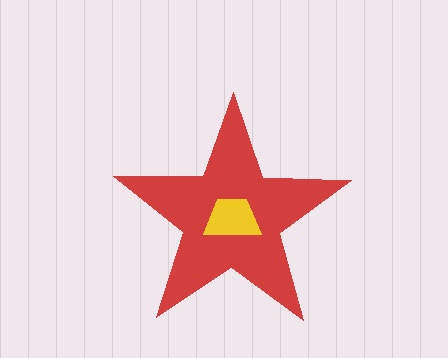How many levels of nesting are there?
2.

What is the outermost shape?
The red star.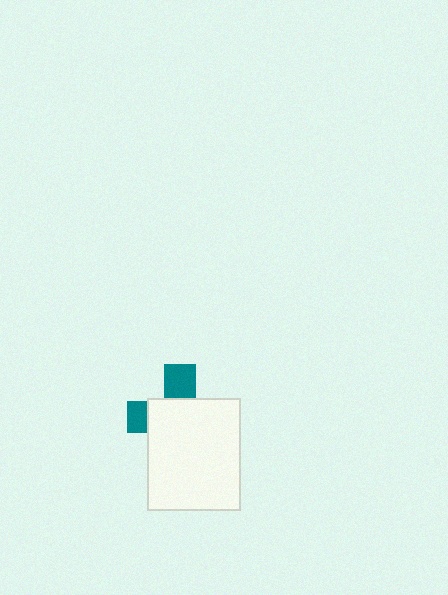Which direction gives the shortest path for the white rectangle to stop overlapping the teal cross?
Moving toward the lower-right gives the shortest separation.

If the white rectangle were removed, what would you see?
You would see the complete teal cross.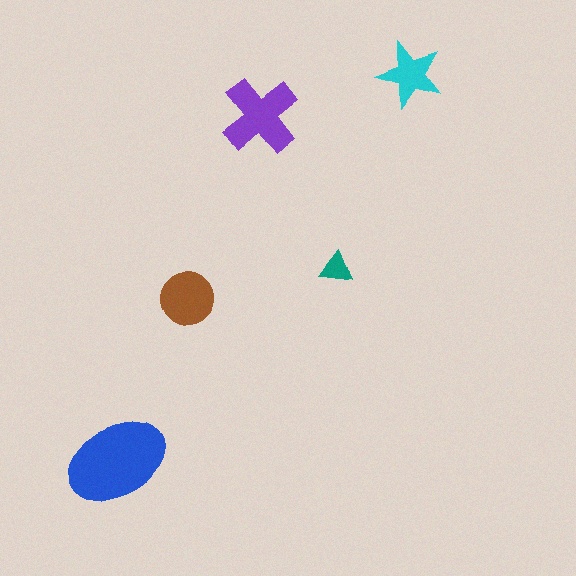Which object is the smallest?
The teal triangle.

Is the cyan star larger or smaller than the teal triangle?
Larger.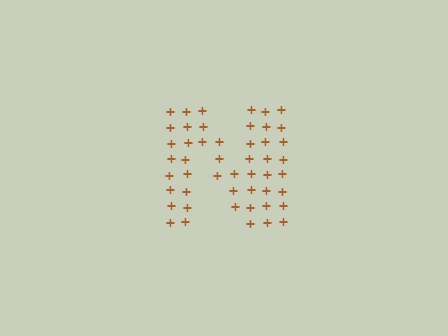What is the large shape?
The large shape is the letter N.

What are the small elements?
The small elements are plus signs.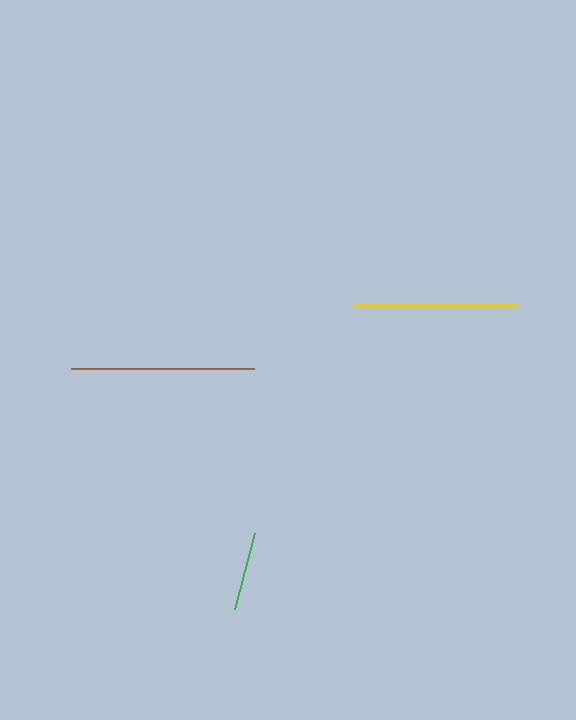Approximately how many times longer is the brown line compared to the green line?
The brown line is approximately 2.3 times the length of the green line.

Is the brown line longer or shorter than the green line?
The brown line is longer than the green line.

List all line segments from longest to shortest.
From longest to shortest: brown, yellow, green.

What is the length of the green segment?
The green segment is approximately 79 pixels long.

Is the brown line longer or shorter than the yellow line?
The brown line is longer than the yellow line.